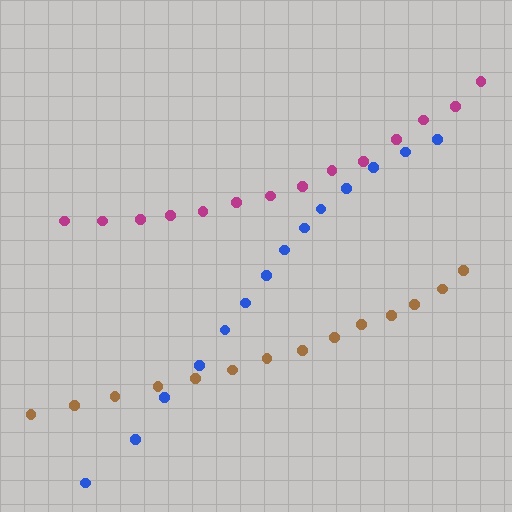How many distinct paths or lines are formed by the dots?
There are 3 distinct paths.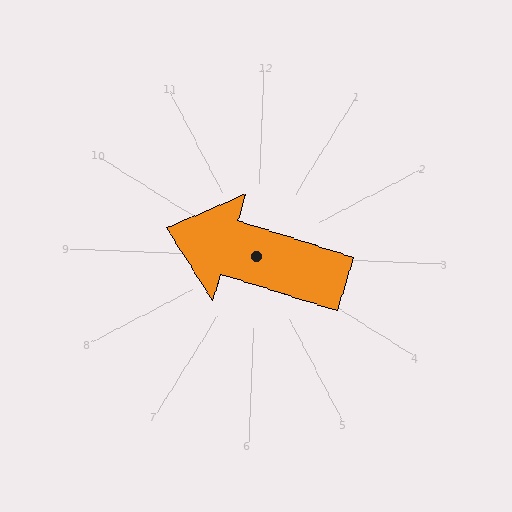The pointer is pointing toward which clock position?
Roughly 10 o'clock.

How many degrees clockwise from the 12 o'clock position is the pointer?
Approximately 285 degrees.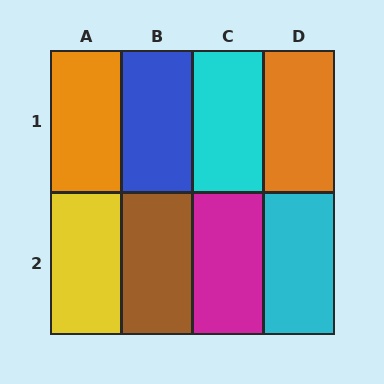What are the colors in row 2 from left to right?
Yellow, brown, magenta, cyan.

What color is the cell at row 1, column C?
Cyan.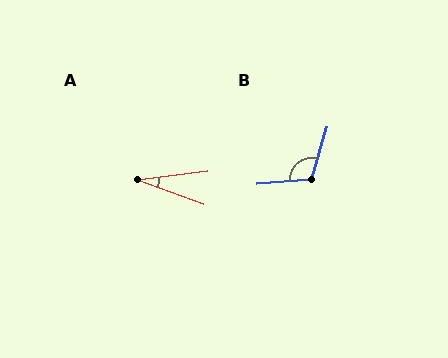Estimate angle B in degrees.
Approximately 111 degrees.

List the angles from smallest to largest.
A (27°), B (111°).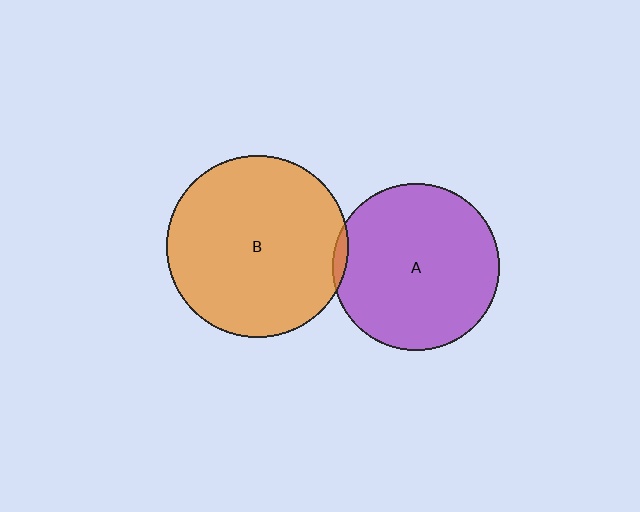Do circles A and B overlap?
Yes.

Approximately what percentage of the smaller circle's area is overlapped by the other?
Approximately 5%.